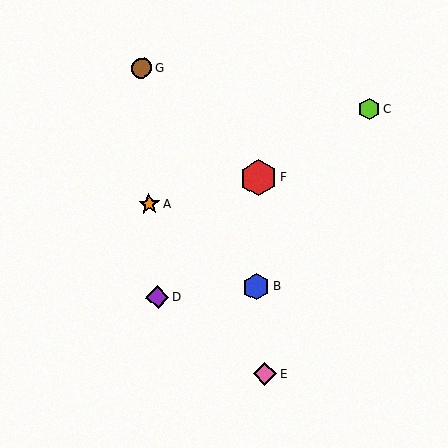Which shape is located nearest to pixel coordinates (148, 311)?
The purple diamond (labeled D) at (158, 297) is nearest to that location.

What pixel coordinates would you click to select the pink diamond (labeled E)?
Click at (265, 374) to select the pink diamond E.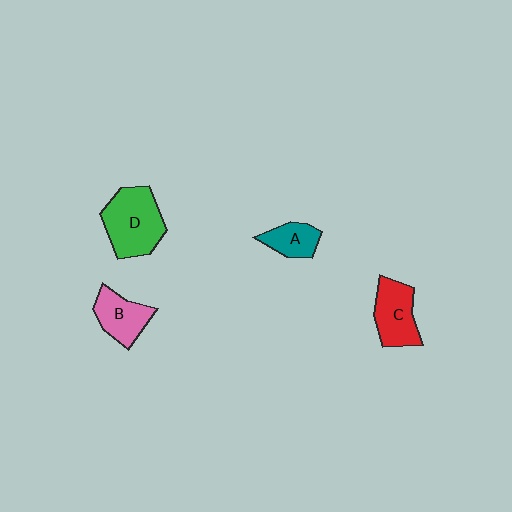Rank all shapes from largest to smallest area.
From largest to smallest: D (green), C (red), B (pink), A (teal).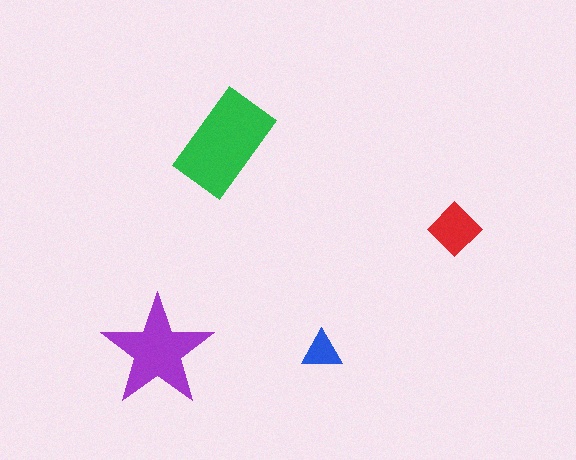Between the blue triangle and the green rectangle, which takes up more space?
The green rectangle.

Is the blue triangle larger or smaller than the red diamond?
Smaller.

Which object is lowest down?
The blue triangle is bottommost.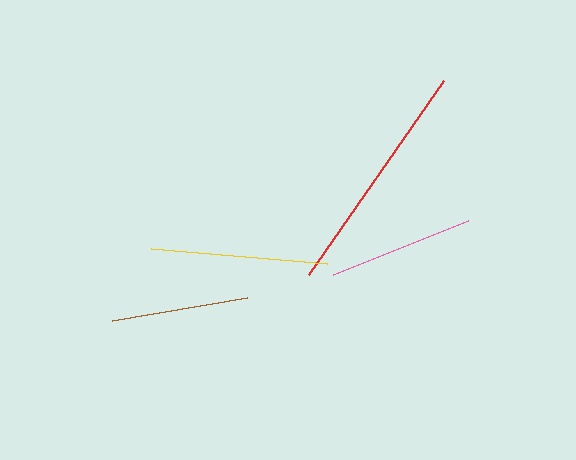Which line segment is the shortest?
The brown line is the shortest at approximately 138 pixels.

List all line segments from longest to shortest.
From longest to shortest: red, yellow, pink, brown.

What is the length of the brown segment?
The brown segment is approximately 138 pixels long.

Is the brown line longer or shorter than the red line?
The red line is longer than the brown line.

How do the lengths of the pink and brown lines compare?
The pink and brown lines are approximately the same length.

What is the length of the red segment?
The red segment is approximately 237 pixels long.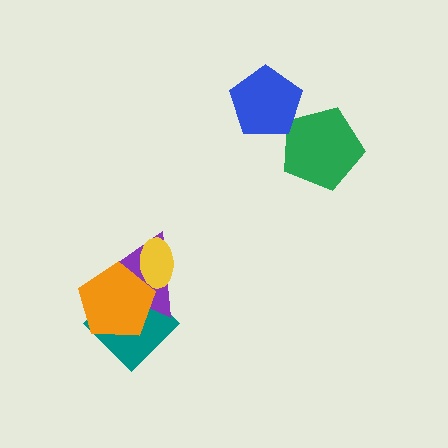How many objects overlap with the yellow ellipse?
3 objects overlap with the yellow ellipse.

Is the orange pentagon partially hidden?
No, no other shape covers it.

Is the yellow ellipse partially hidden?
Yes, it is partially covered by another shape.